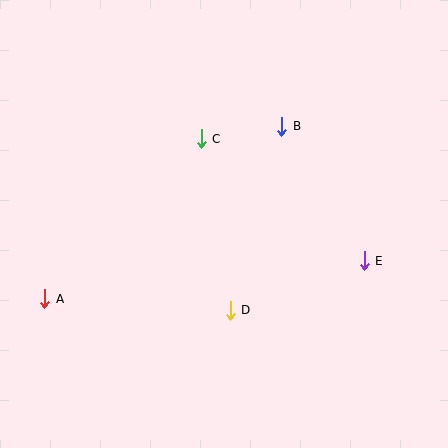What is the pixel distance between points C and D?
The distance between C and D is 174 pixels.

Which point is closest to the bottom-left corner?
Point A is closest to the bottom-left corner.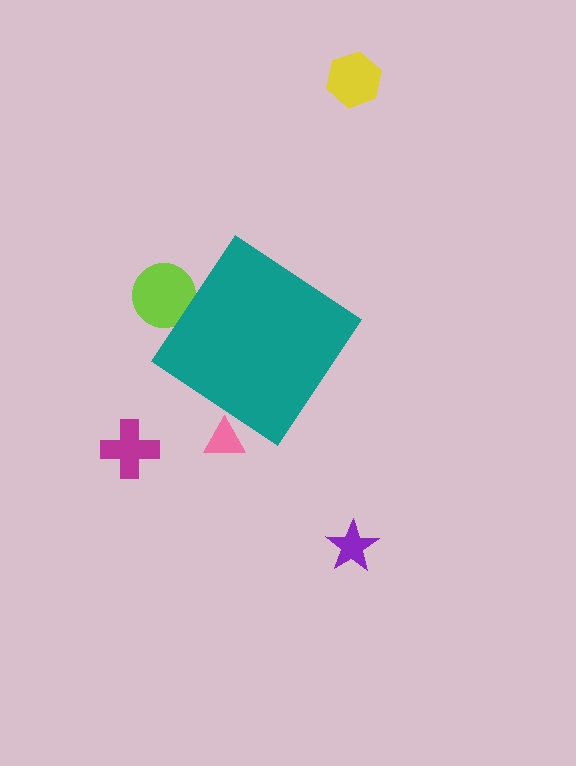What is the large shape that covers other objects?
A teal diamond.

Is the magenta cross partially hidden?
No, the magenta cross is fully visible.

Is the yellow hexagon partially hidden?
No, the yellow hexagon is fully visible.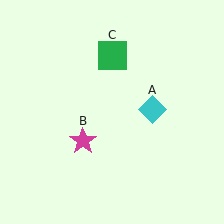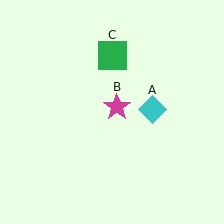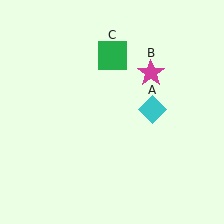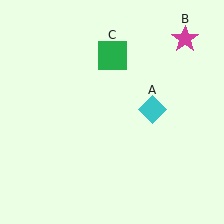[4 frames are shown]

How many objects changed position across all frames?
1 object changed position: magenta star (object B).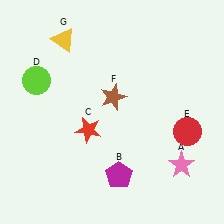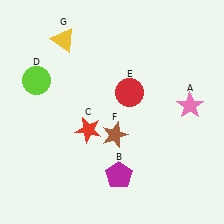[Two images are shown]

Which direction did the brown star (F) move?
The brown star (F) moved down.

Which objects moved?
The objects that moved are: the pink star (A), the red circle (E), the brown star (F).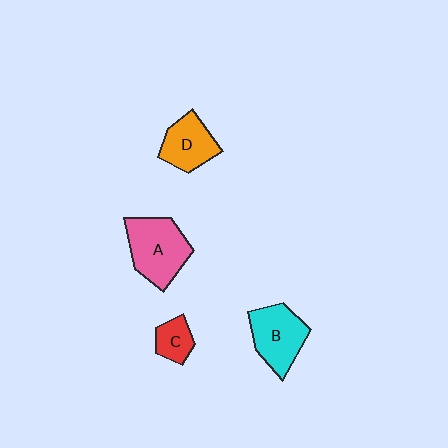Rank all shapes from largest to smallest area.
From largest to smallest: A (pink), B (cyan), D (orange), C (red).